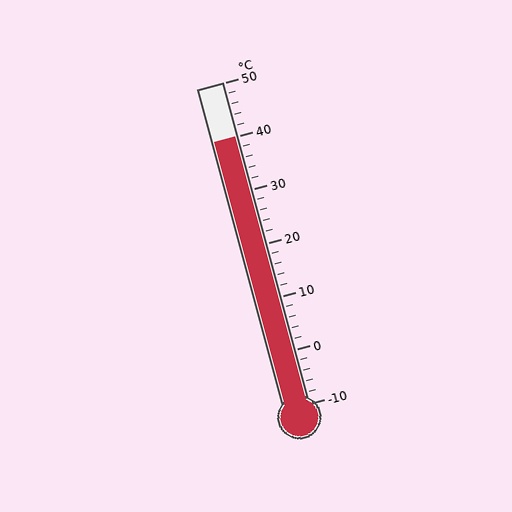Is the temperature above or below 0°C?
The temperature is above 0°C.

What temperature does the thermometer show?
The thermometer shows approximately 40°C.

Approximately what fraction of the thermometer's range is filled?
The thermometer is filled to approximately 85% of its range.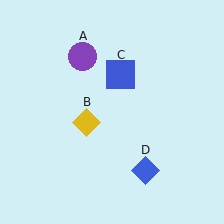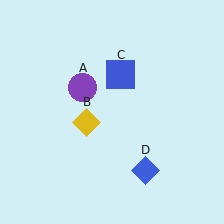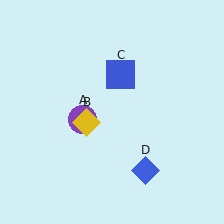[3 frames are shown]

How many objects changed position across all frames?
1 object changed position: purple circle (object A).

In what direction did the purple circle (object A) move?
The purple circle (object A) moved down.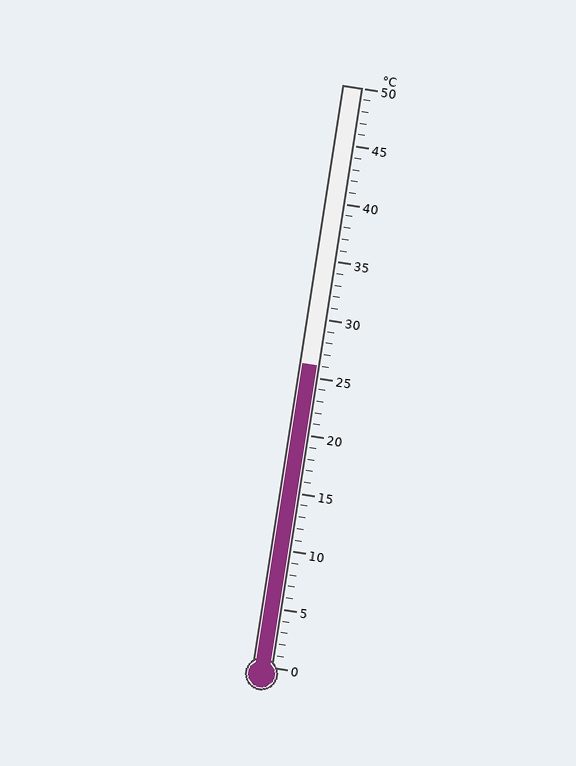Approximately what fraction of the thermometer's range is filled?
The thermometer is filled to approximately 50% of its range.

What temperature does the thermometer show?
The thermometer shows approximately 26°C.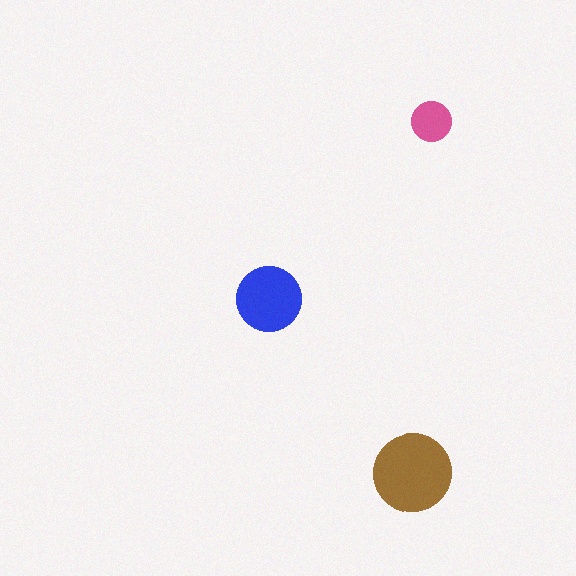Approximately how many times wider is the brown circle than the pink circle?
About 2 times wider.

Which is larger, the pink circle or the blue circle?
The blue one.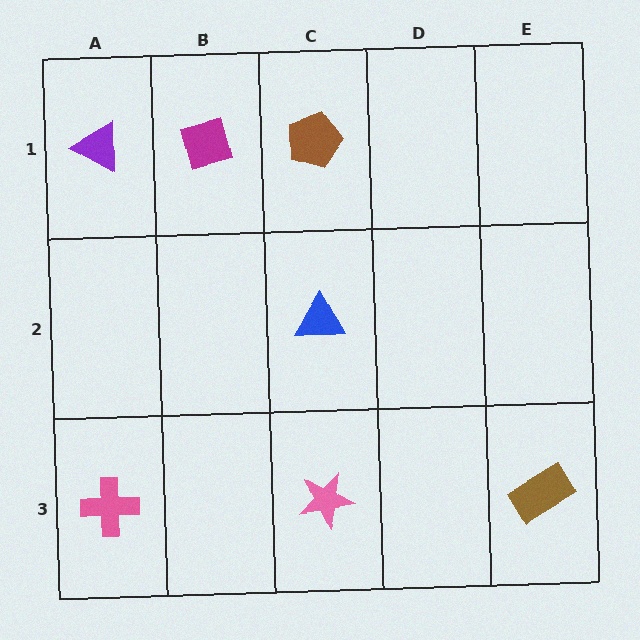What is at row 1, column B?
A magenta square.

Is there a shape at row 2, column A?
No, that cell is empty.